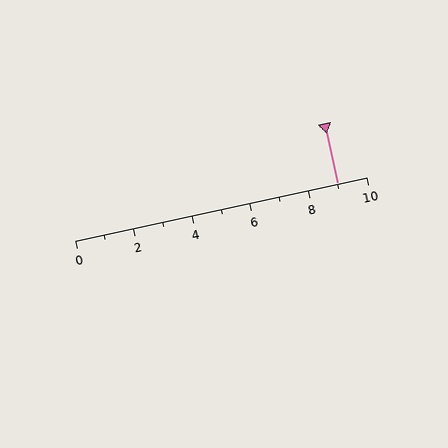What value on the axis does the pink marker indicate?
The marker indicates approximately 9.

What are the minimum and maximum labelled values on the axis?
The axis runs from 0 to 10.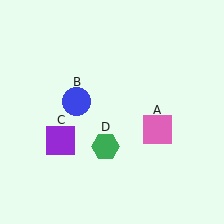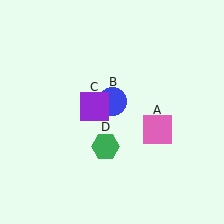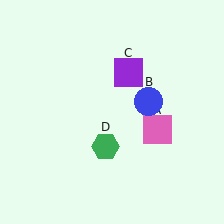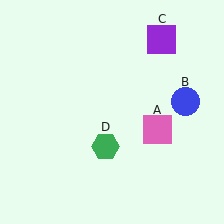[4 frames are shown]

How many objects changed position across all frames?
2 objects changed position: blue circle (object B), purple square (object C).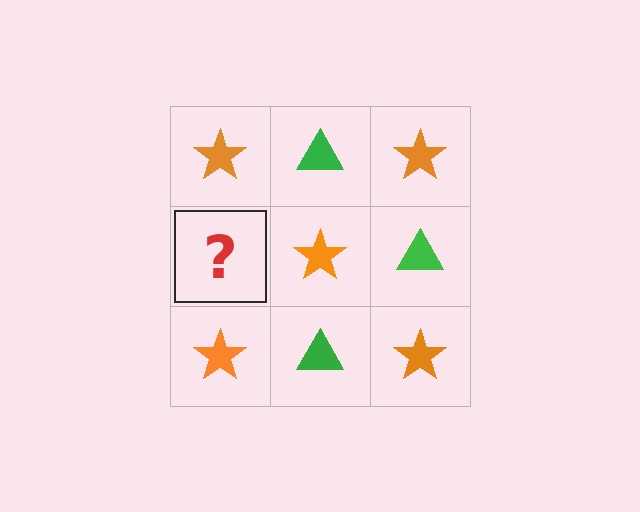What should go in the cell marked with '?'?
The missing cell should contain a green triangle.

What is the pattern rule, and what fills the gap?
The rule is that it alternates orange star and green triangle in a checkerboard pattern. The gap should be filled with a green triangle.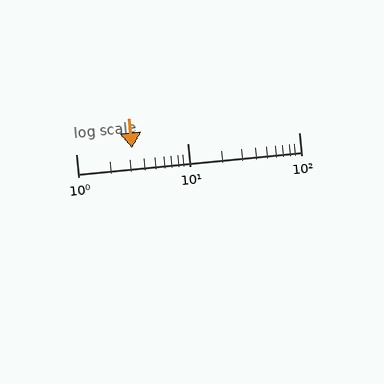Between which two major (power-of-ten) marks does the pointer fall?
The pointer is between 1 and 10.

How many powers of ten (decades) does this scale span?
The scale spans 2 decades, from 1 to 100.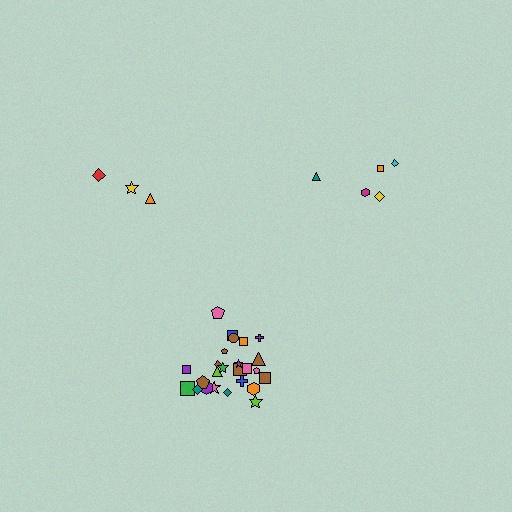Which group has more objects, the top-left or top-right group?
The top-right group.